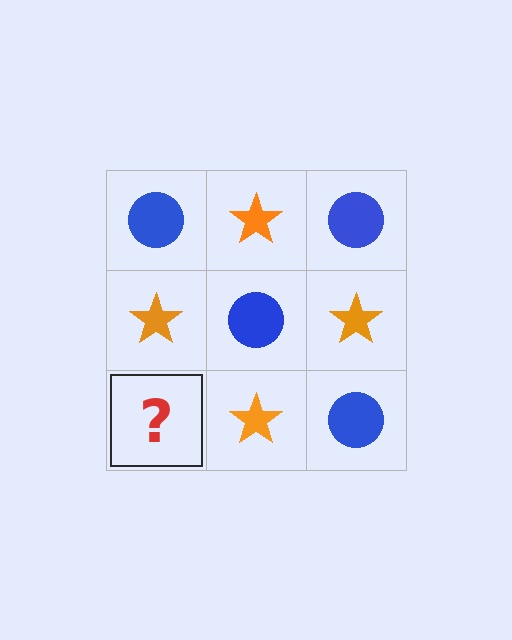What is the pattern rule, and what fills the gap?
The rule is that it alternates blue circle and orange star in a checkerboard pattern. The gap should be filled with a blue circle.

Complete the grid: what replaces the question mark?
The question mark should be replaced with a blue circle.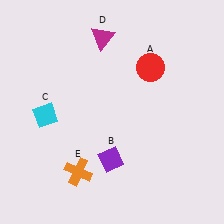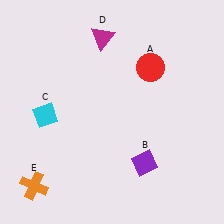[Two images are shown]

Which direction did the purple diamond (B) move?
The purple diamond (B) moved right.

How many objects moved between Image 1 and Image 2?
2 objects moved between the two images.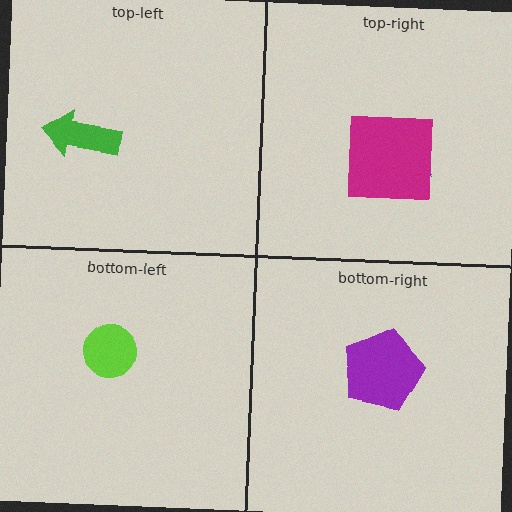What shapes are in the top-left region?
The green arrow.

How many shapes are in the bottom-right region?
1.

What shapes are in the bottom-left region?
The lime circle.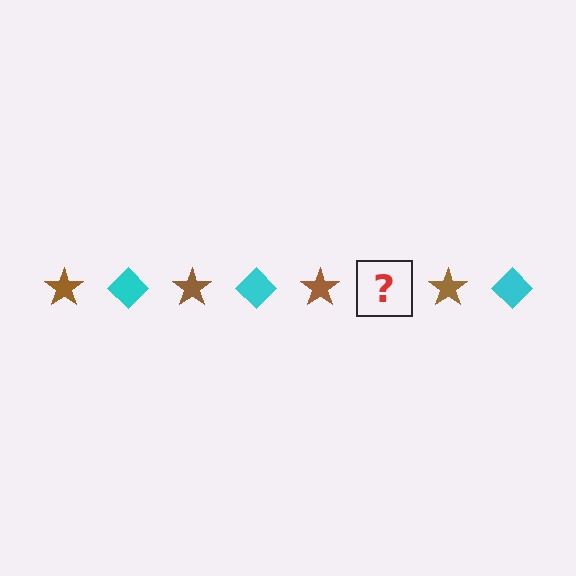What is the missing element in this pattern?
The missing element is a cyan diamond.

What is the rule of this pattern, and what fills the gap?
The rule is that the pattern alternates between brown star and cyan diamond. The gap should be filled with a cyan diamond.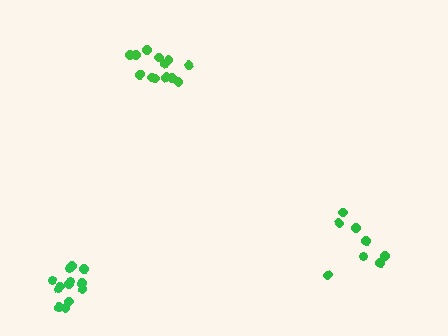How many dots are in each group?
Group 1: 13 dots, Group 2: 8 dots, Group 3: 13 dots (34 total).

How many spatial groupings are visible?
There are 3 spatial groupings.